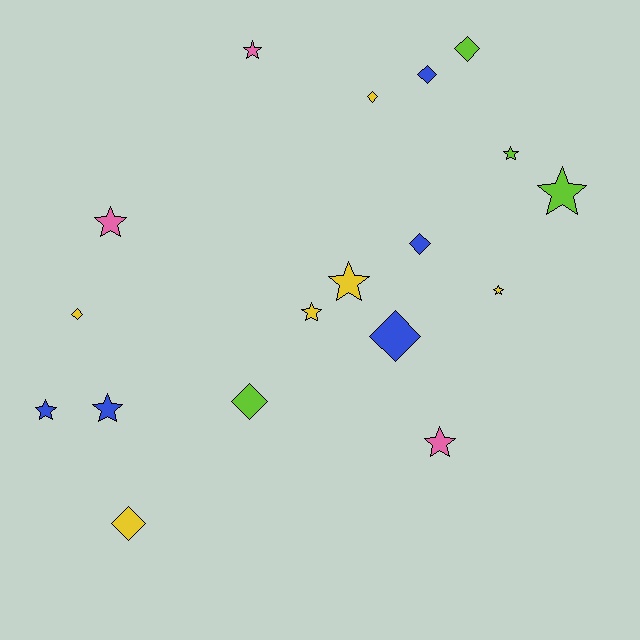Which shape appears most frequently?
Star, with 10 objects.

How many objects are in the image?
There are 18 objects.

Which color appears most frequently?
Yellow, with 6 objects.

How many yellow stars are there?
There are 3 yellow stars.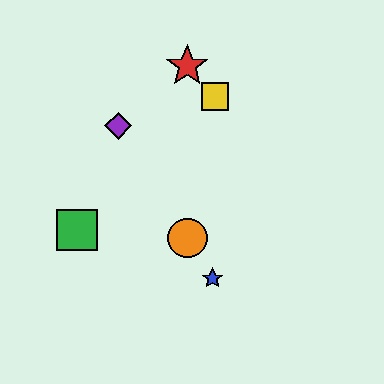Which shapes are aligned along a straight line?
The blue star, the purple diamond, the orange circle are aligned along a straight line.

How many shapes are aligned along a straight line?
3 shapes (the blue star, the purple diamond, the orange circle) are aligned along a straight line.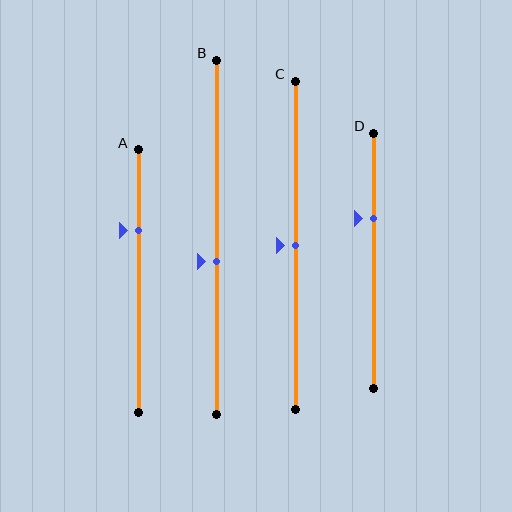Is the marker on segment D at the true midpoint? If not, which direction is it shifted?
No, the marker on segment D is shifted upward by about 17% of the segment length.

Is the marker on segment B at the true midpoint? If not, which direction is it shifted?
No, the marker on segment B is shifted downward by about 7% of the segment length.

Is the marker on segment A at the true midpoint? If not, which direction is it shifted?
No, the marker on segment A is shifted upward by about 19% of the segment length.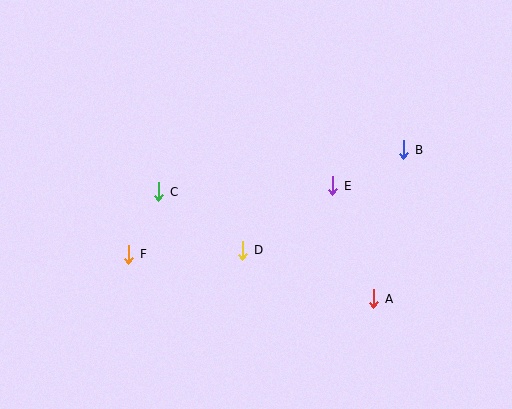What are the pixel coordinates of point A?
Point A is at (374, 299).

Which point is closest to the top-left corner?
Point C is closest to the top-left corner.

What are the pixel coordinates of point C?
Point C is at (159, 192).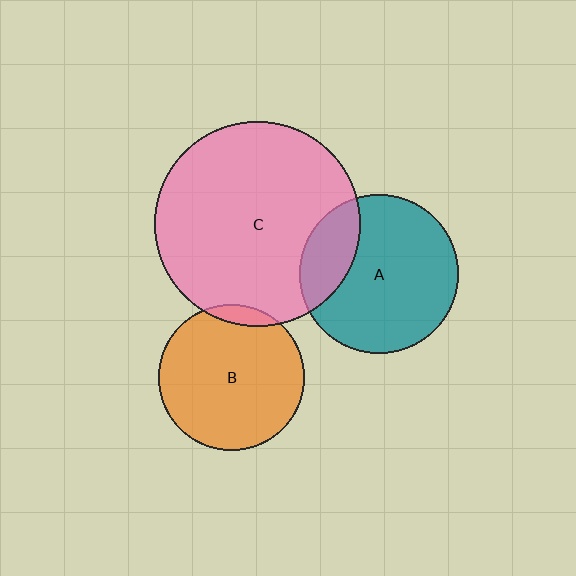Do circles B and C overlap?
Yes.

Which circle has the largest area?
Circle C (pink).